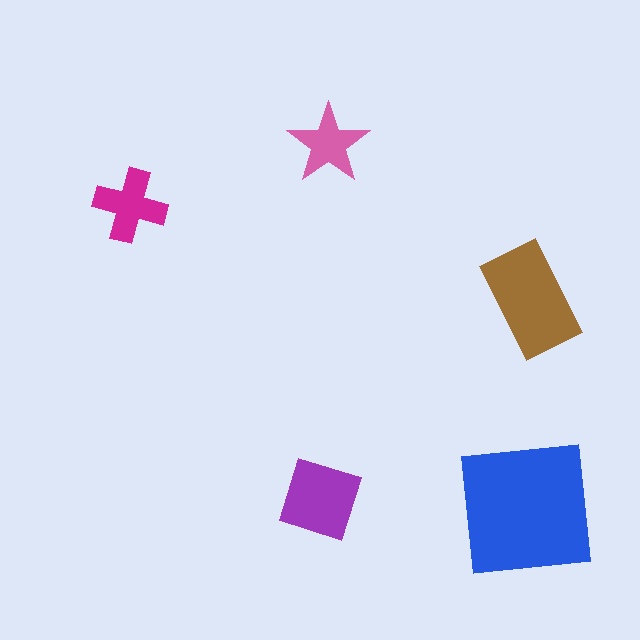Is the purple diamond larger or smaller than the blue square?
Smaller.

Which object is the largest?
The blue square.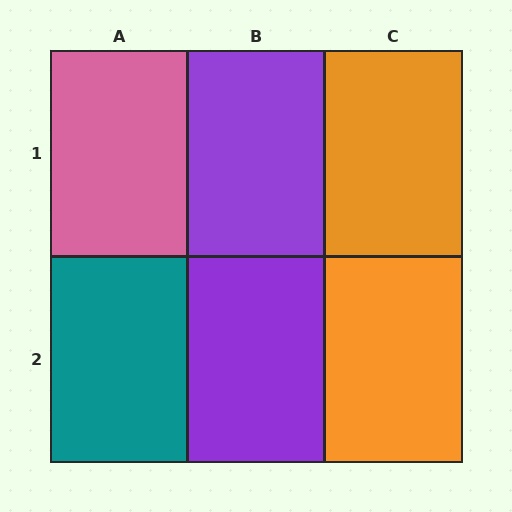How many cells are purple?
2 cells are purple.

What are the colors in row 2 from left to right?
Teal, purple, orange.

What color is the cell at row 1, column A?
Pink.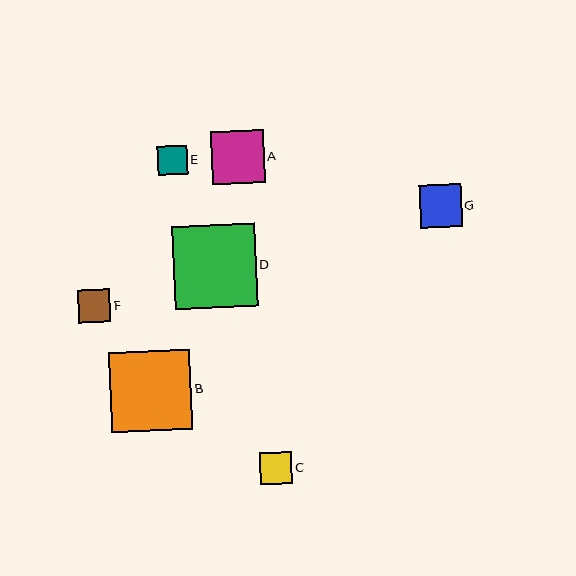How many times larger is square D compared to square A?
Square D is approximately 1.6 times the size of square A.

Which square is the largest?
Square D is the largest with a size of approximately 83 pixels.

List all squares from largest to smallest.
From largest to smallest: D, B, A, G, F, C, E.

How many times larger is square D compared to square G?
Square D is approximately 2.0 times the size of square G.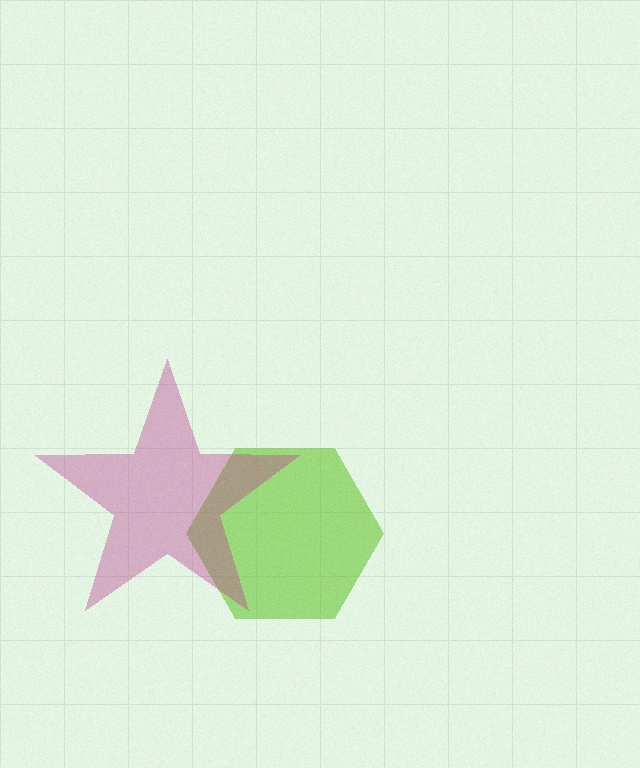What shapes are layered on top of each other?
The layered shapes are: a lime hexagon, a magenta star.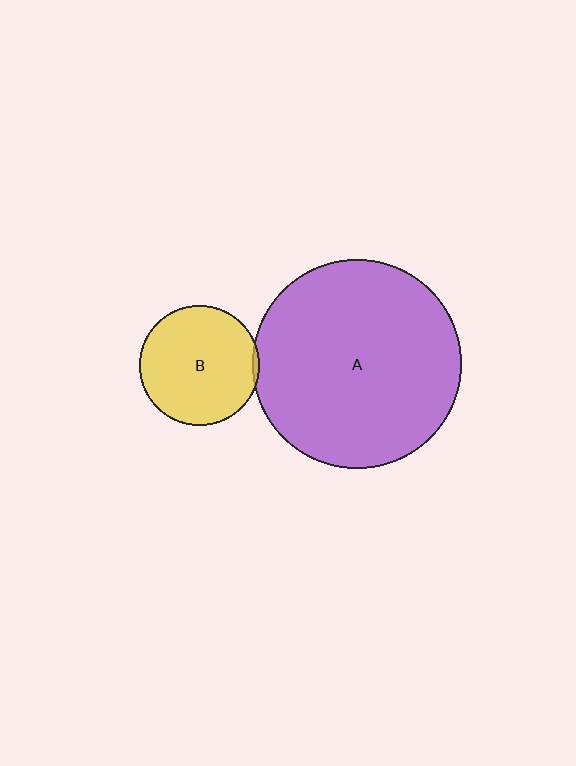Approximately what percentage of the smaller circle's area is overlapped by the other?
Approximately 5%.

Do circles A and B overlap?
Yes.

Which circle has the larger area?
Circle A (purple).